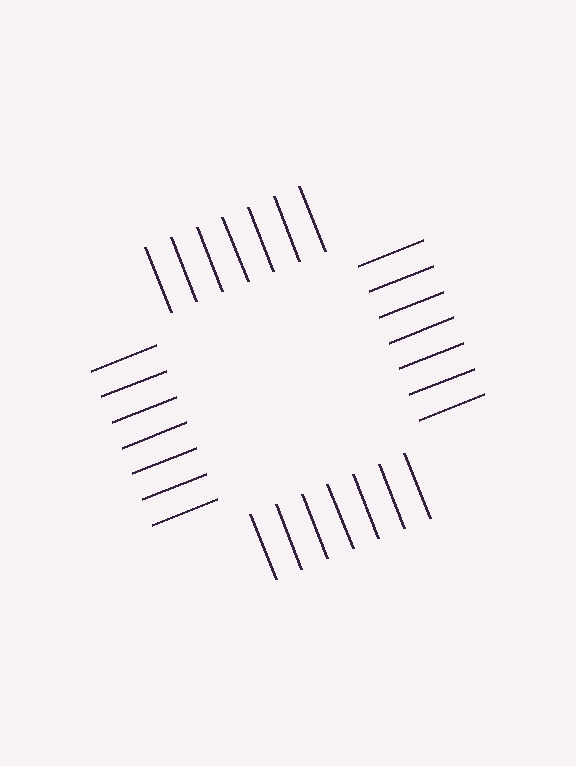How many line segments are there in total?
28 — 7 along each of the 4 edges.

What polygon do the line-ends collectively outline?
An illusory square — the line segments terminate on its edges but no continuous stroke is drawn.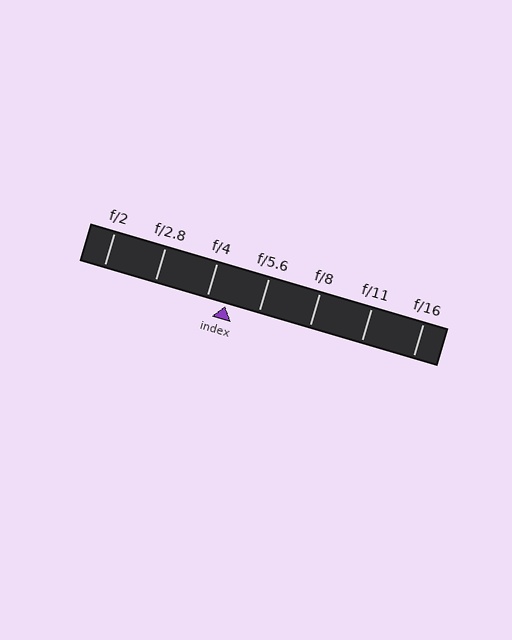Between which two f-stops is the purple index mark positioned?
The index mark is between f/4 and f/5.6.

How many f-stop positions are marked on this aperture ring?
There are 7 f-stop positions marked.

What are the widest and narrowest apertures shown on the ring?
The widest aperture shown is f/2 and the narrowest is f/16.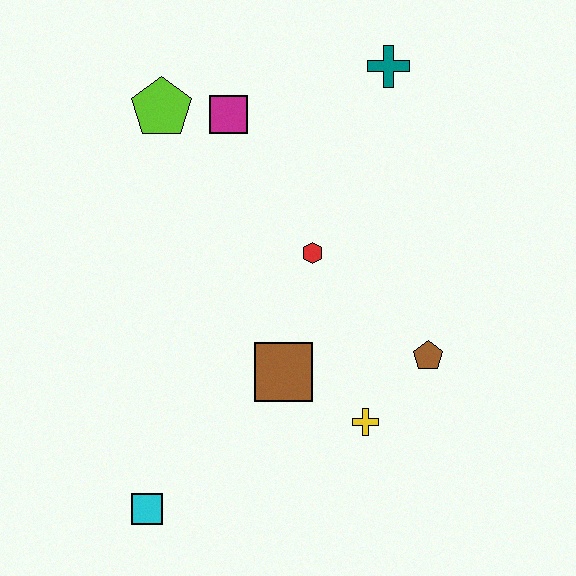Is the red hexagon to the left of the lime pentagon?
No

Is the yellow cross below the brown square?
Yes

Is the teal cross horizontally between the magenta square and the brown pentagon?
Yes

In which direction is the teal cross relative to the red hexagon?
The teal cross is above the red hexagon.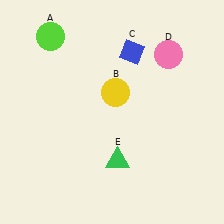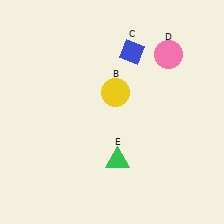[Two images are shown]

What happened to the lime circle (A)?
The lime circle (A) was removed in Image 2. It was in the top-left area of Image 1.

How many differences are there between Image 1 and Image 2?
There is 1 difference between the two images.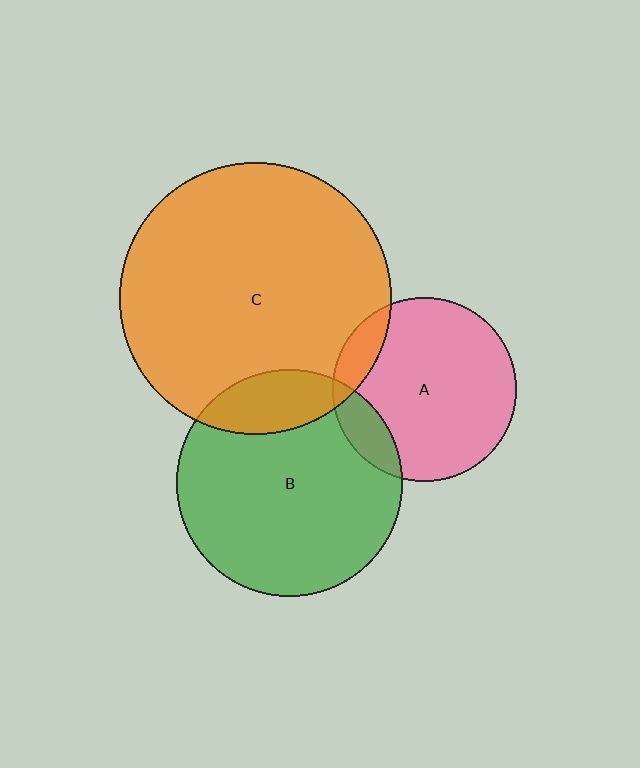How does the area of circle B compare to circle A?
Approximately 1.5 times.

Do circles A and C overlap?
Yes.